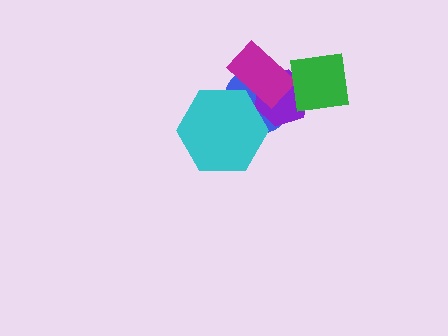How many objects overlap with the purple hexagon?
3 objects overlap with the purple hexagon.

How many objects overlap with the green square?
1 object overlaps with the green square.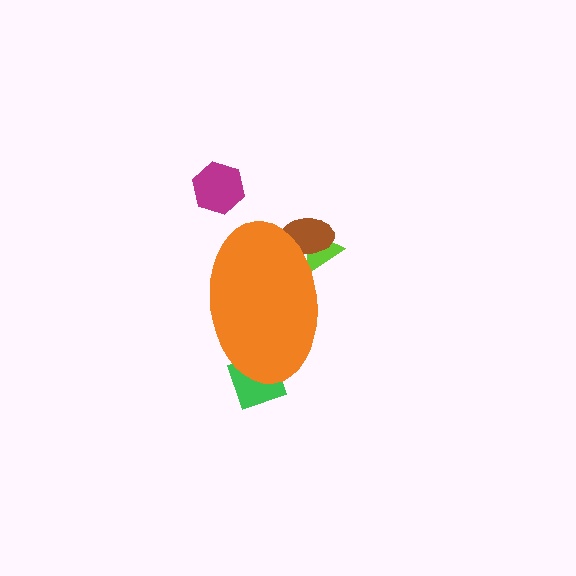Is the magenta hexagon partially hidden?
No, the magenta hexagon is fully visible.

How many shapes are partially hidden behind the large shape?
3 shapes are partially hidden.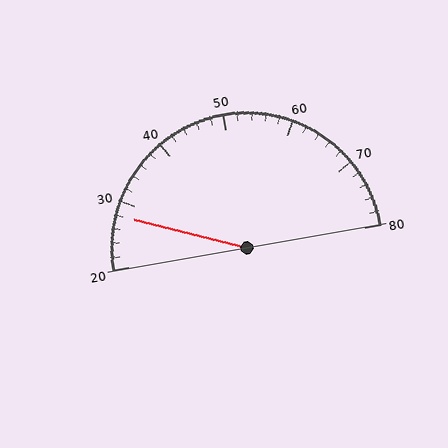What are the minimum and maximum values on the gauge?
The gauge ranges from 20 to 80.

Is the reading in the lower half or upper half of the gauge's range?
The reading is in the lower half of the range (20 to 80).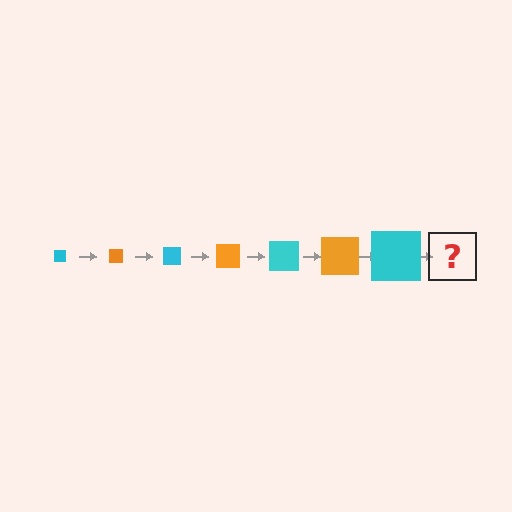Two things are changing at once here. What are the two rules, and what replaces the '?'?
The two rules are that the square grows larger each step and the color cycles through cyan and orange. The '?' should be an orange square, larger than the previous one.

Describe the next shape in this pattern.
It should be an orange square, larger than the previous one.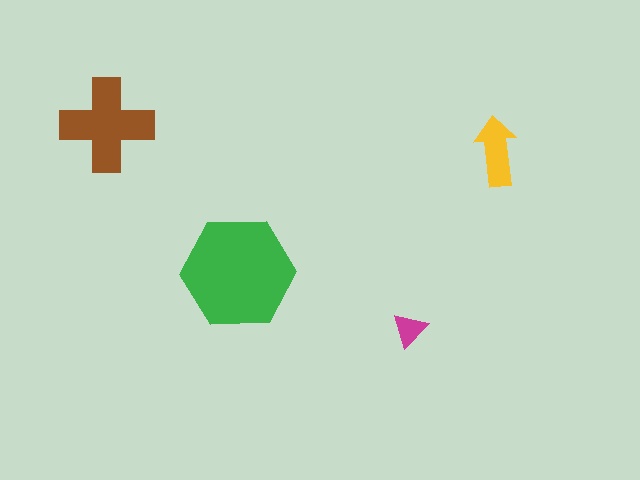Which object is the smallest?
The magenta triangle.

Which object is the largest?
The green hexagon.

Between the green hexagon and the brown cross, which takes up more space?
The green hexagon.